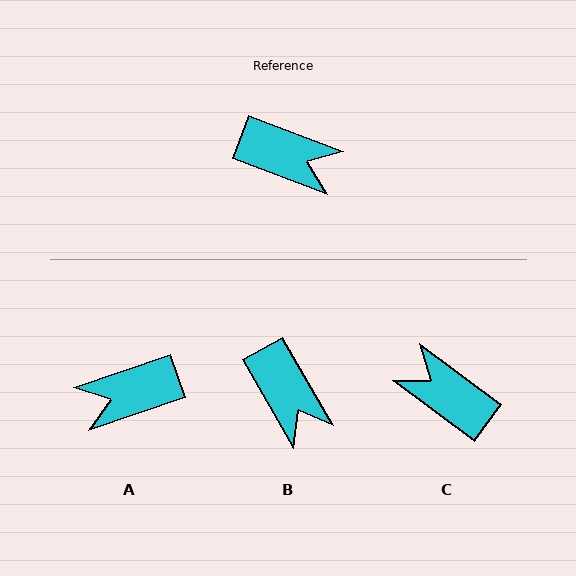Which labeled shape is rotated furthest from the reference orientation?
C, about 164 degrees away.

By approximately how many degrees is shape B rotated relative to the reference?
Approximately 40 degrees clockwise.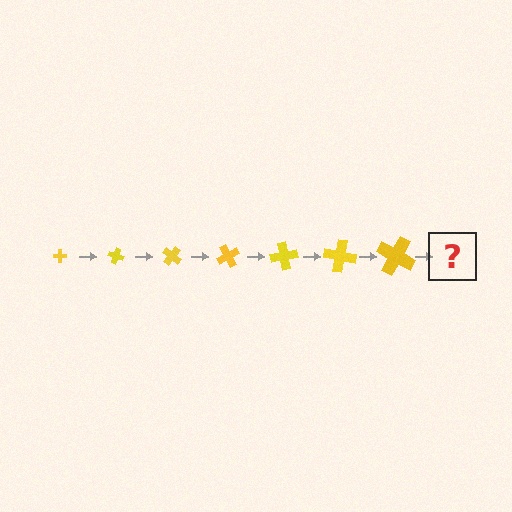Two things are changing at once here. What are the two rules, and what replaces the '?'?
The two rules are that the cross grows larger each step and it rotates 20 degrees each step. The '?' should be a cross, larger than the previous one and rotated 140 degrees from the start.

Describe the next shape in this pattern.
It should be a cross, larger than the previous one and rotated 140 degrees from the start.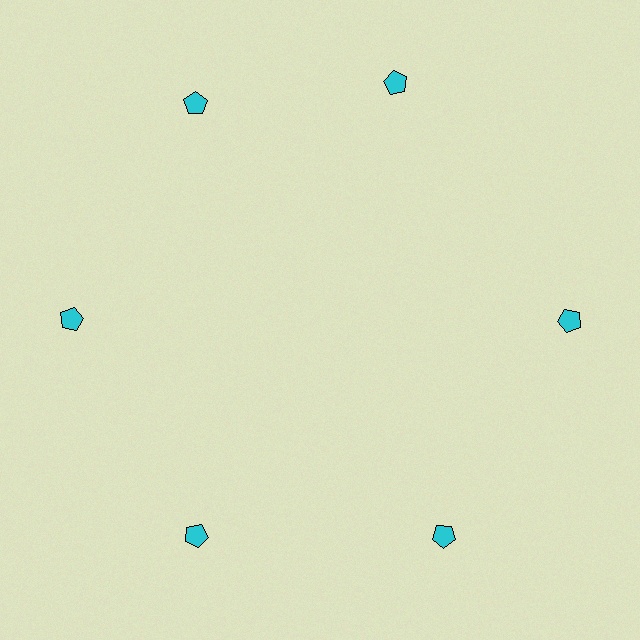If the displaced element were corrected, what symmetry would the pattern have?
It would have 6-fold rotational symmetry — the pattern would map onto itself every 60 degrees.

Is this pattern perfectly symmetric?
No. The 6 cyan pentagons are arranged in a ring, but one element near the 1 o'clock position is rotated out of alignment along the ring, breaking the 6-fold rotational symmetry.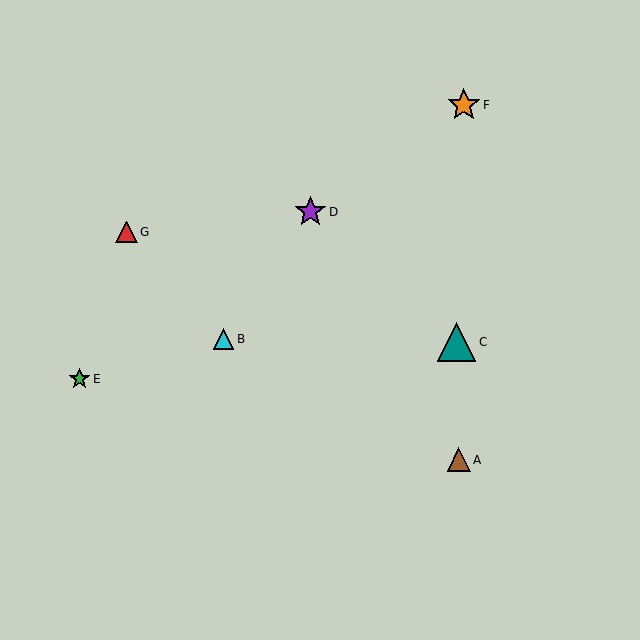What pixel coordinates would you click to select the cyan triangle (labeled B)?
Click at (224, 339) to select the cyan triangle B.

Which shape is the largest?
The teal triangle (labeled C) is the largest.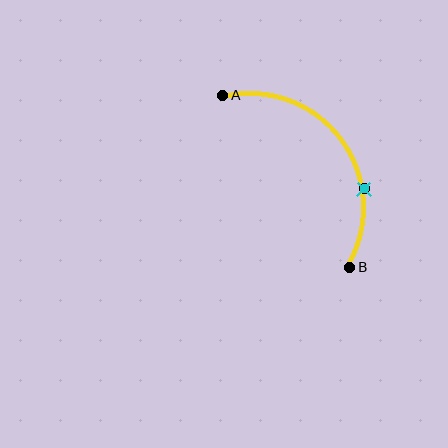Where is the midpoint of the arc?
The arc midpoint is the point on the curve farthest from the straight line joining A and B. It sits above and to the right of that line.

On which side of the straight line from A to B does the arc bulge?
The arc bulges above and to the right of the straight line connecting A and B.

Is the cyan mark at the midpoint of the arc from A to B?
No. The cyan mark lies on the arc but is closer to endpoint B. The arc midpoint would be at the point on the curve equidistant along the arc from both A and B.